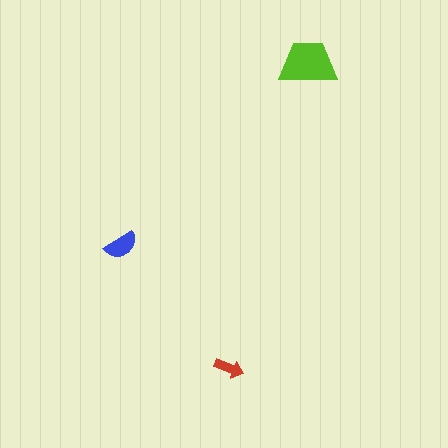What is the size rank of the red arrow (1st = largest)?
3rd.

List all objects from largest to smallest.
The lime trapezoid, the blue semicircle, the red arrow.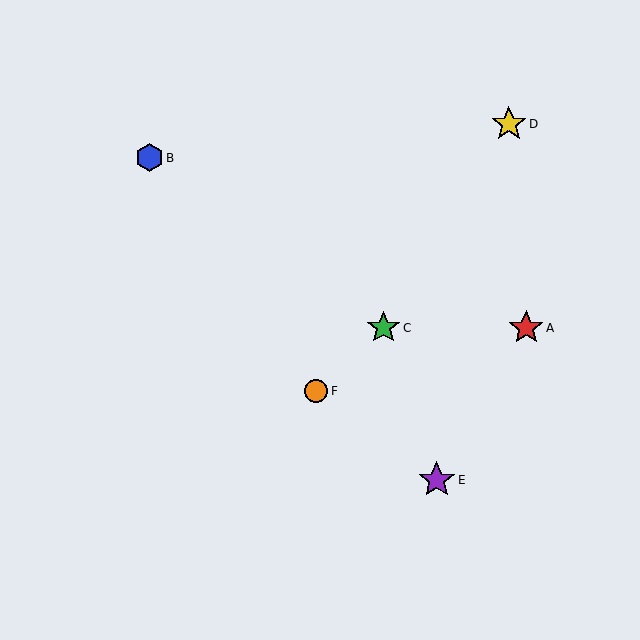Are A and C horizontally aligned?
Yes, both are at y≈328.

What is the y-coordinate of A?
Object A is at y≈328.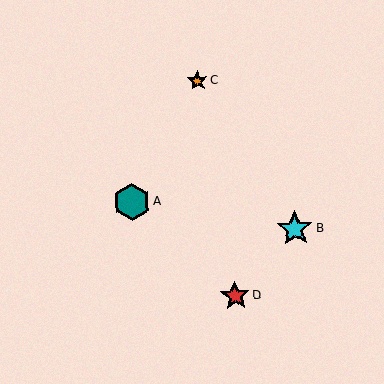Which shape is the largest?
The teal hexagon (labeled A) is the largest.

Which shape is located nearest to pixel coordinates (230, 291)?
The red star (labeled D) at (235, 296) is nearest to that location.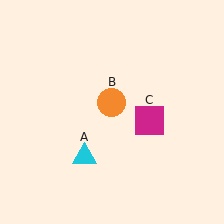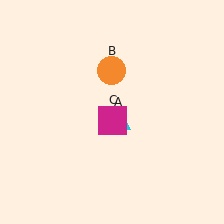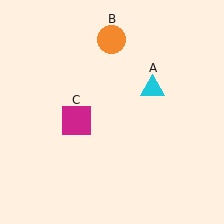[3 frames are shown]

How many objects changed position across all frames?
3 objects changed position: cyan triangle (object A), orange circle (object B), magenta square (object C).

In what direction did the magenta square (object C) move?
The magenta square (object C) moved left.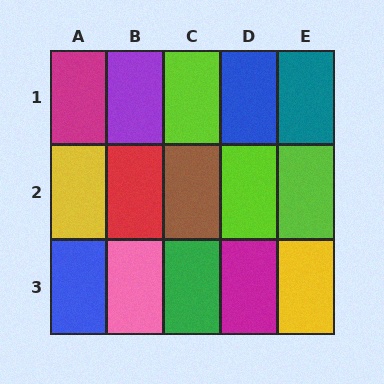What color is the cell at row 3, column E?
Yellow.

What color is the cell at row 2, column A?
Yellow.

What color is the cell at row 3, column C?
Green.